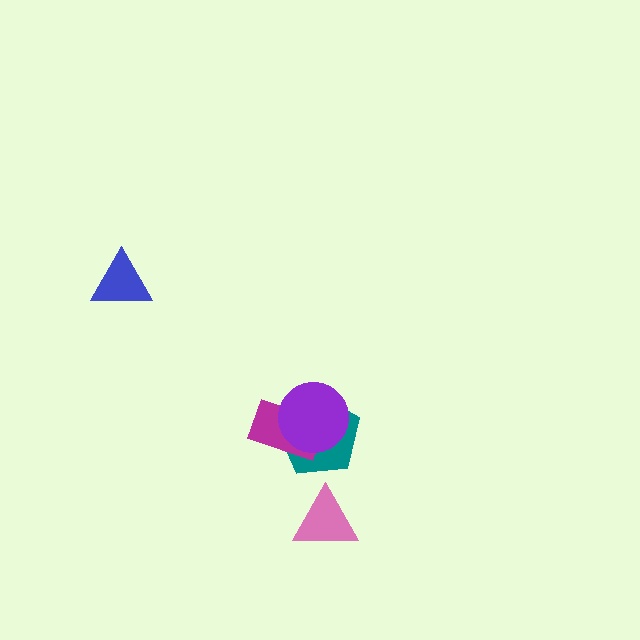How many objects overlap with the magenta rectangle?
2 objects overlap with the magenta rectangle.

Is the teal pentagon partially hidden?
Yes, it is partially covered by another shape.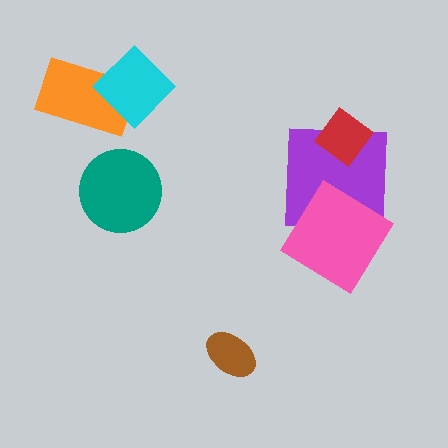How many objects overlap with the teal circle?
0 objects overlap with the teal circle.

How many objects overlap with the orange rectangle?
1 object overlaps with the orange rectangle.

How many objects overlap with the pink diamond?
1 object overlaps with the pink diamond.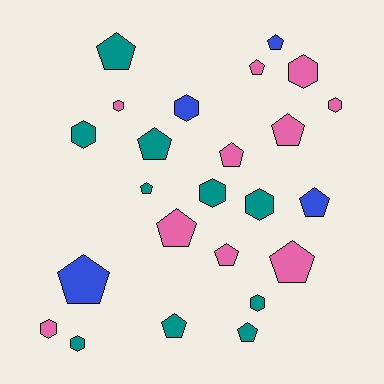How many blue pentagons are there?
There are 3 blue pentagons.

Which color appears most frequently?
Pink, with 10 objects.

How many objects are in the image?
There are 24 objects.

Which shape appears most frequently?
Pentagon, with 14 objects.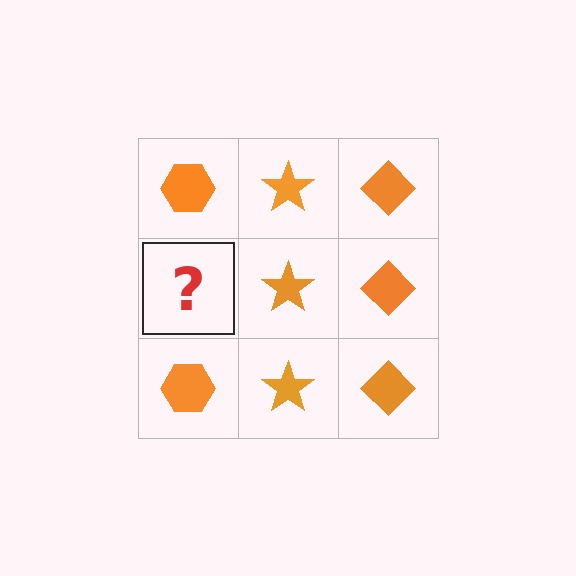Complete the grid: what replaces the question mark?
The question mark should be replaced with an orange hexagon.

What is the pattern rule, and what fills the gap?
The rule is that each column has a consistent shape. The gap should be filled with an orange hexagon.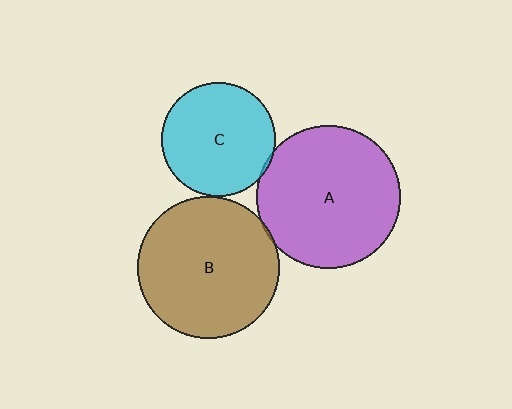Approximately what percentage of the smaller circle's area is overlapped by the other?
Approximately 5%.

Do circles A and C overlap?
Yes.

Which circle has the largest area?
Circle A (purple).